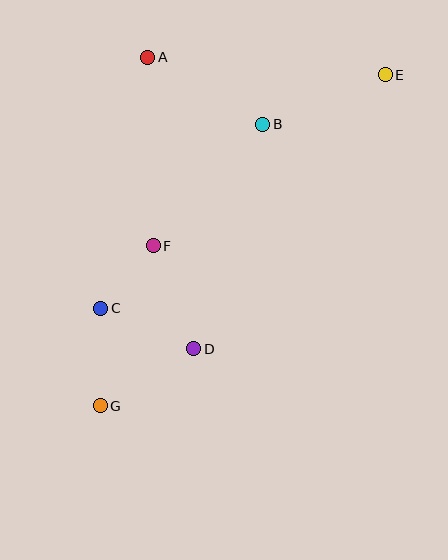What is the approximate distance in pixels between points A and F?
The distance between A and F is approximately 188 pixels.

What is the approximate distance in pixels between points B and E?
The distance between B and E is approximately 132 pixels.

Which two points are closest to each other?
Points C and F are closest to each other.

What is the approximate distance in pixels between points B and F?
The distance between B and F is approximately 163 pixels.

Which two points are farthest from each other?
Points E and G are farthest from each other.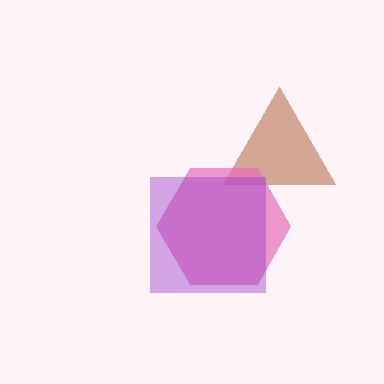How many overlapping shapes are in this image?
There are 3 overlapping shapes in the image.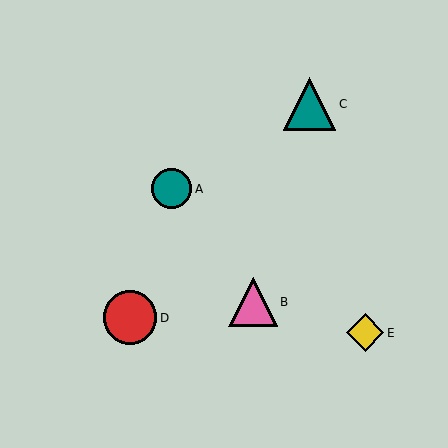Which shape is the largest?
The red circle (labeled D) is the largest.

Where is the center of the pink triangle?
The center of the pink triangle is at (253, 302).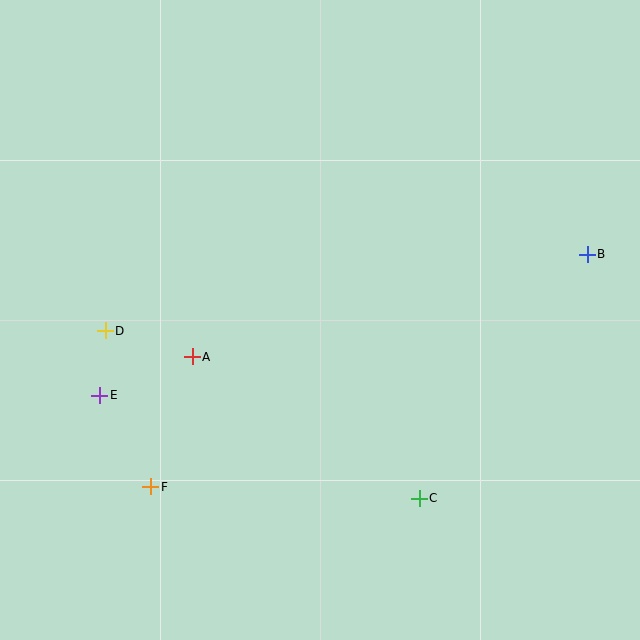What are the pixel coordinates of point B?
Point B is at (587, 254).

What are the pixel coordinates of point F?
Point F is at (151, 487).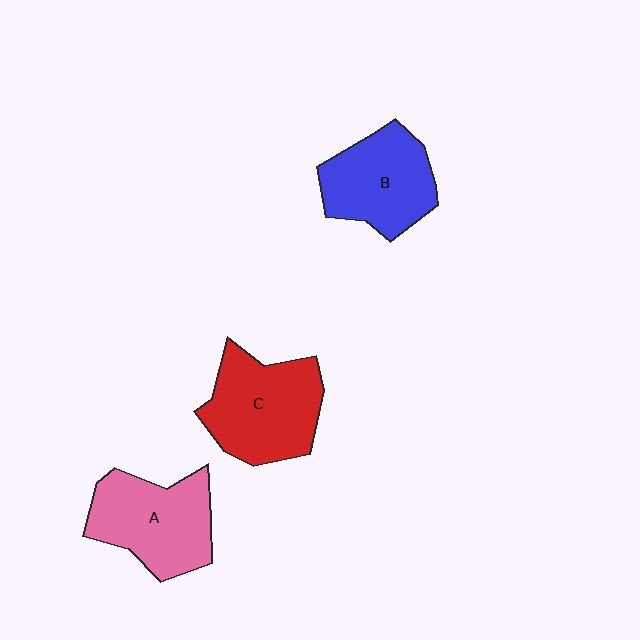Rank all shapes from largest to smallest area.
From largest to smallest: C (red), A (pink), B (blue).